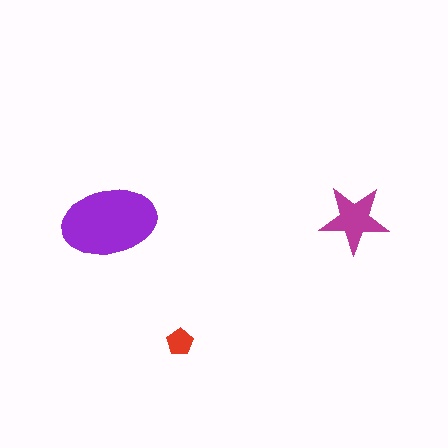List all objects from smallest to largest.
The red pentagon, the magenta star, the purple ellipse.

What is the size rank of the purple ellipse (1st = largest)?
1st.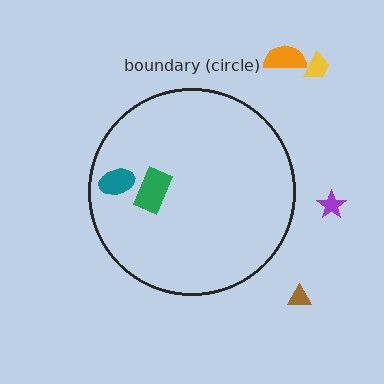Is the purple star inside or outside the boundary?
Outside.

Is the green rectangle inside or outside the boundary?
Inside.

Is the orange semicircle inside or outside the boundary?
Outside.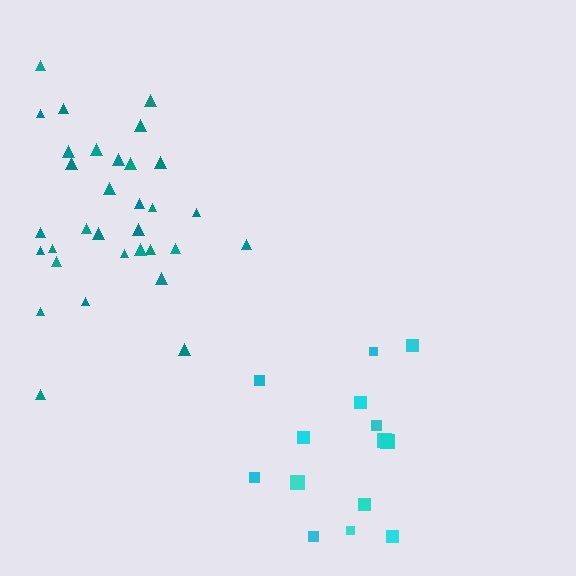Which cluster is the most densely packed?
Teal.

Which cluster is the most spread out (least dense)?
Cyan.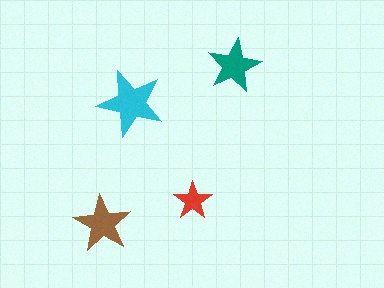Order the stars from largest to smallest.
the cyan one, the brown one, the teal one, the red one.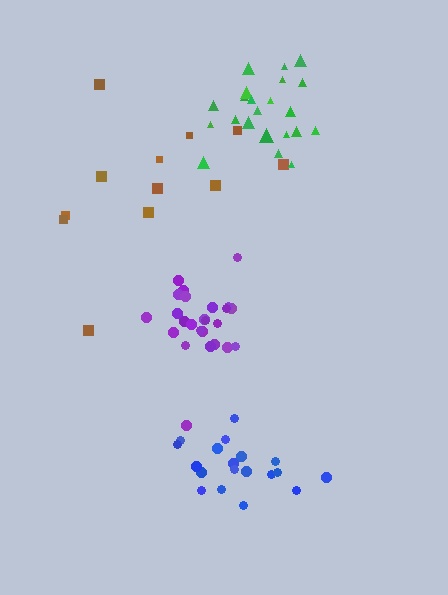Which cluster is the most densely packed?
Purple.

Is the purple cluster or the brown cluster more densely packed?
Purple.